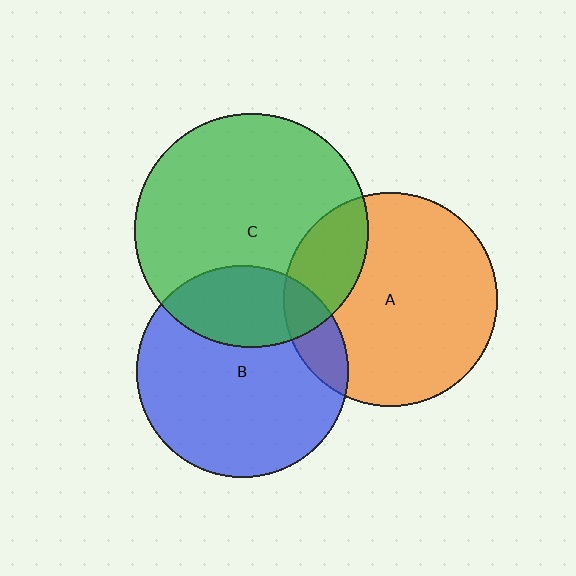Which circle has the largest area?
Circle C (green).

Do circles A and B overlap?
Yes.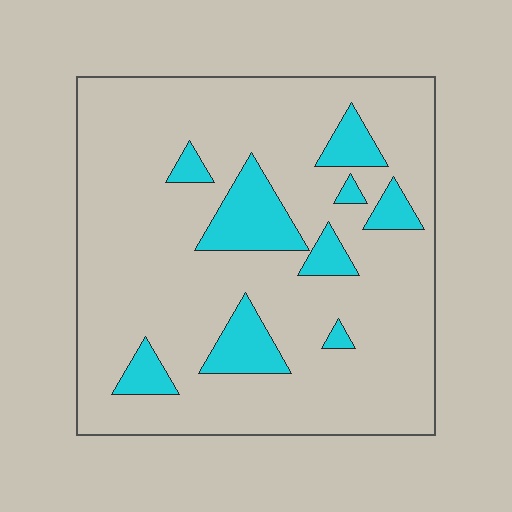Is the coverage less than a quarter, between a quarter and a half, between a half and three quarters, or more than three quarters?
Less than a quarter.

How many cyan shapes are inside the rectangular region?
9.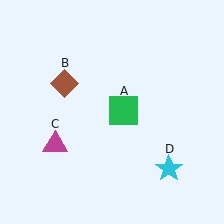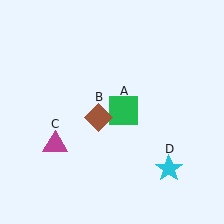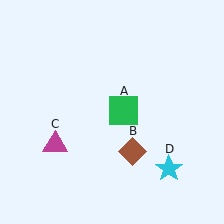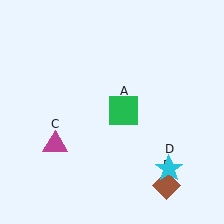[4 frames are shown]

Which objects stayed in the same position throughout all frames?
Green square (object A) and magenta triangle (object C) and cyan star (object D) remained stationary.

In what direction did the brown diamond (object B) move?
The brown diamond (object B) moved down and to the right.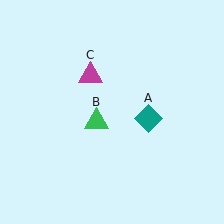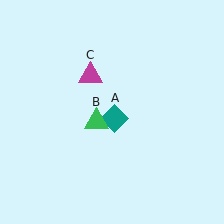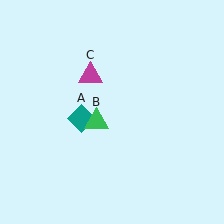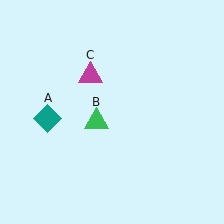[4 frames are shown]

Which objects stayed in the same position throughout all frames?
Green triangle (object B) and magenta triangle (object C) remained stationary.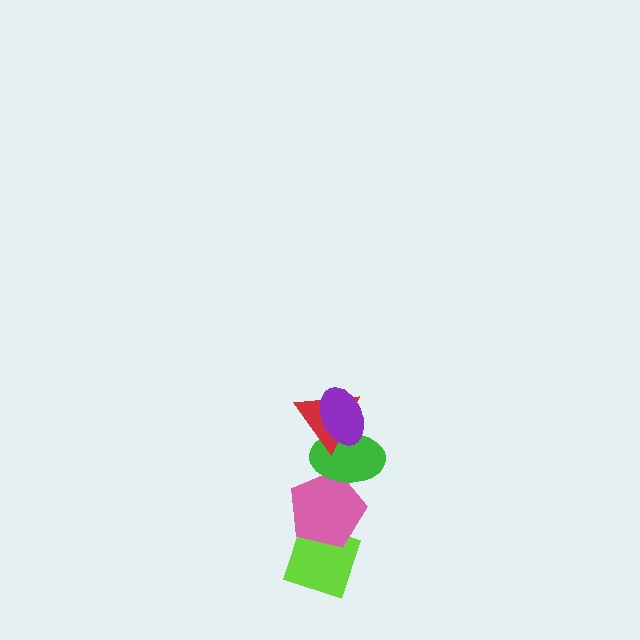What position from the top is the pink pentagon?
The pink pentagon is 4th from the top.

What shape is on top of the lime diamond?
The pink pentagon is on top of the lime diamond.